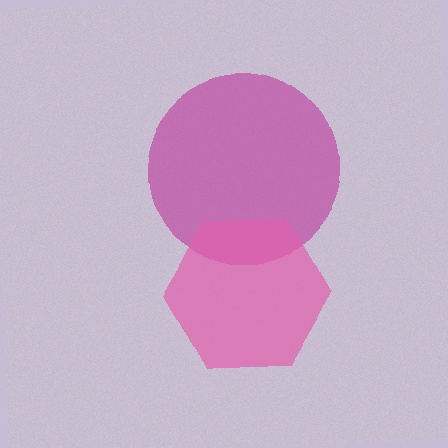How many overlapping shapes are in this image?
There are 2 overlapping shapes in the image.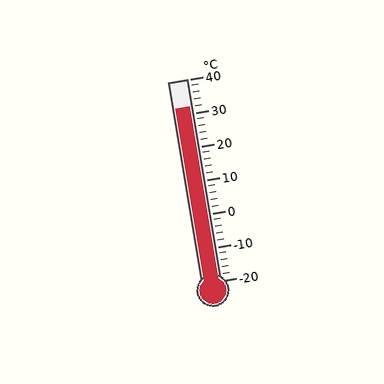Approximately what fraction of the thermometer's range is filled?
The thermometer is filled to approximately 85% of its range.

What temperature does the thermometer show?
The thermometer shows approximately 32°C.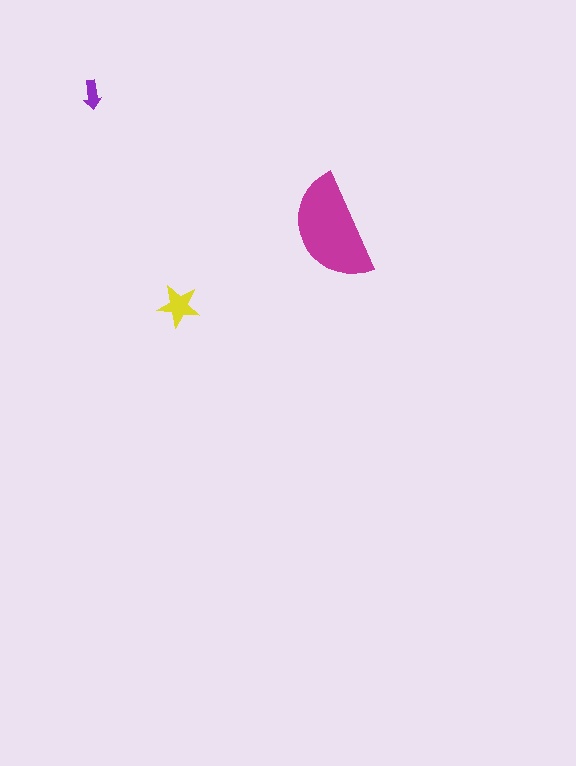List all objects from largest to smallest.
The magenta semicircle, the yellow star, the purple arrow.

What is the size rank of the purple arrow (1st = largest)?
3rd.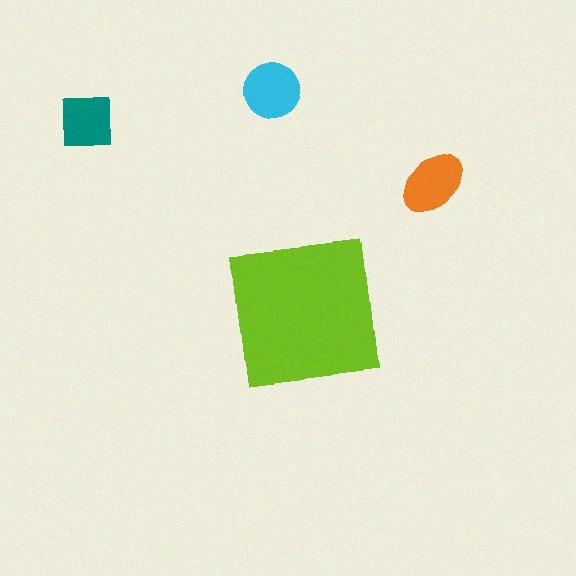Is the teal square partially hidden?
No, the teal square is fully visible.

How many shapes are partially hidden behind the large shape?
0 shapes are partially hidden.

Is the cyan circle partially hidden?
No, the cyan circle is fully visible.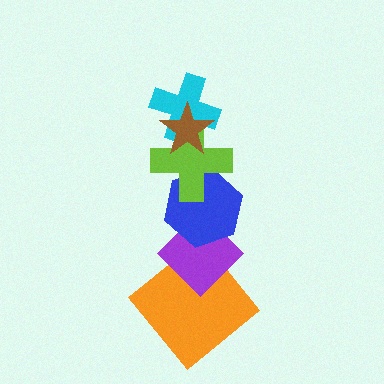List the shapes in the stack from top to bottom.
From top to bottom: the brown star, the cyan cross, the lime cross, the blue hexagon, the purple diamond, the orange diamond.